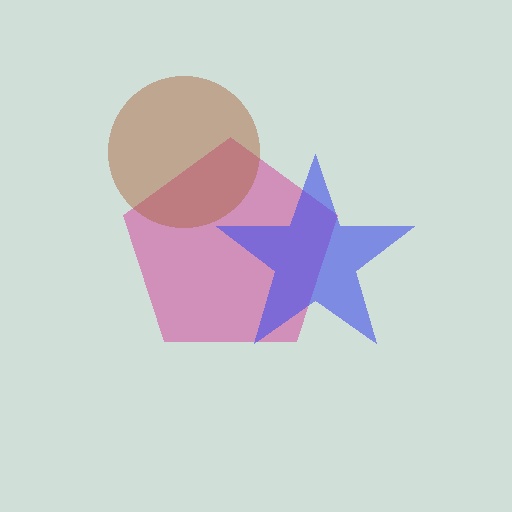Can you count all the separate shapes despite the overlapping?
Yes, there are 3 separate shapes.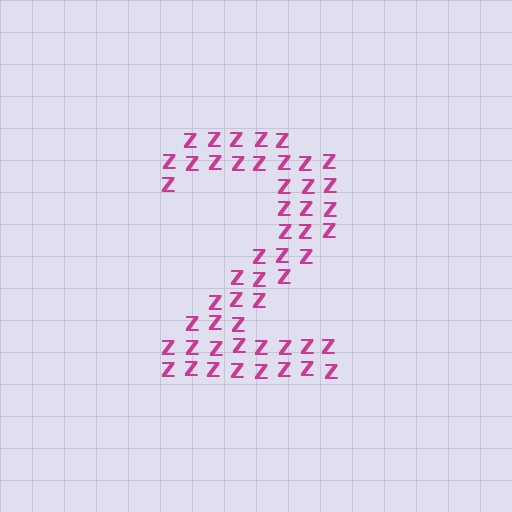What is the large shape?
The large shape is the digit 2.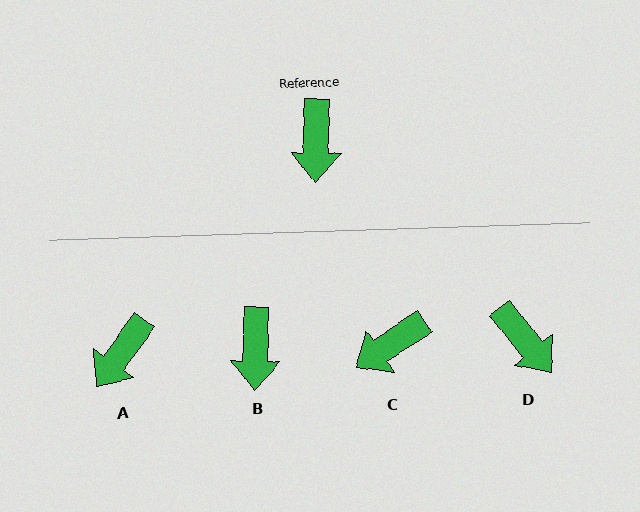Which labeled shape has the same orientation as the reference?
B.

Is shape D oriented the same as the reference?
No, it is off by about 40 degrees.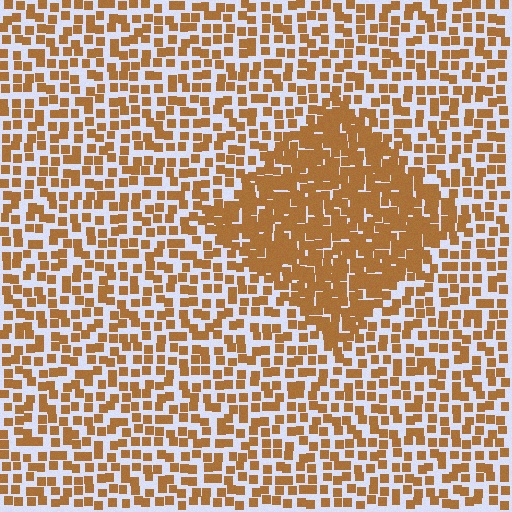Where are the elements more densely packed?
The elements are more densely packed inside the diamond boundary.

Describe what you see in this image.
The image contains small brown elements arranged at two different densities. A diamond-shaped region is visible where the elements are more densely packed than the surrounding area.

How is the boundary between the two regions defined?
The boundary is defined by a change in element density (approximately 2.0x ratio). All elements are the same color, size, and shape.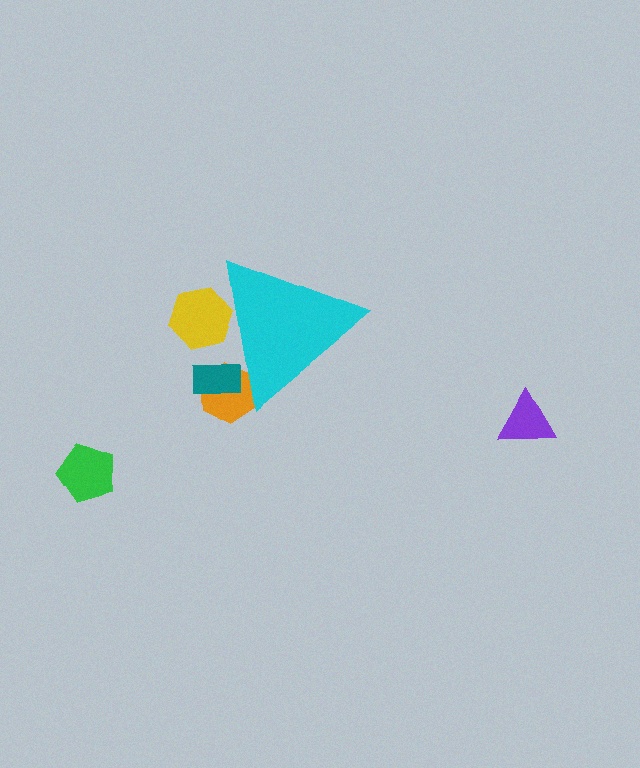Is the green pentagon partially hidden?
No, the green pentagon is fully visible.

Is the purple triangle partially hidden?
No, the purple triangle is fully visible.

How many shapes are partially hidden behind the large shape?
3 shapes are partially hidden.